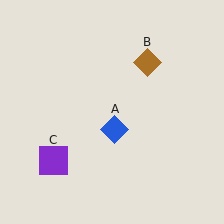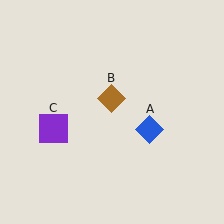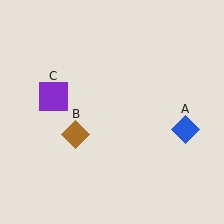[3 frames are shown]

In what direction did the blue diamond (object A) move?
The blue diamond (object A) moved right.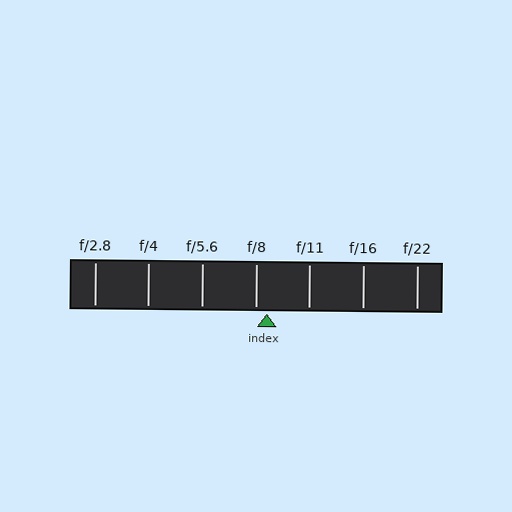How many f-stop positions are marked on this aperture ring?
There are 7 f-stop positions marked.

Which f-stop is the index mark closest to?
The index mark is closest to f/8.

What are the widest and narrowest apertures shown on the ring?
The widest aperture shown is f/2.8 and the narrowest is f/22.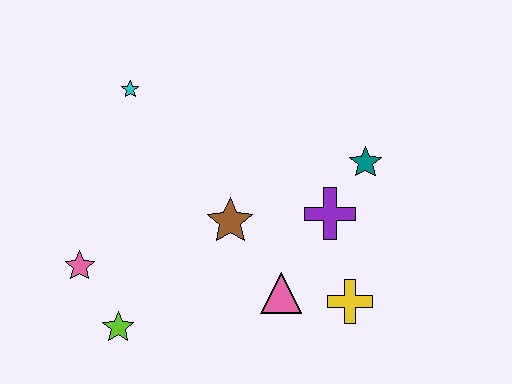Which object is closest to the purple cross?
The teal star is closest to the purple cross.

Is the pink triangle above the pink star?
No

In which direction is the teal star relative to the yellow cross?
The teal star is above the yellow cross.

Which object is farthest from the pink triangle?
The cyan star is farthest from the pink triangle.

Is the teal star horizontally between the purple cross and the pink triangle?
No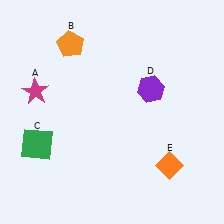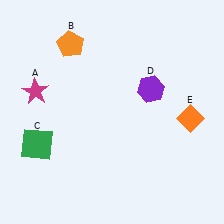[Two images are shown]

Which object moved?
The orange diamond (E) moved up.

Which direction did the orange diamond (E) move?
The orange diamond (E) moved up.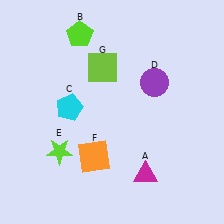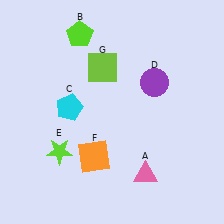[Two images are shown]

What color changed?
The triangle (A) changed from magenta in Image 1 to pink in Image 2.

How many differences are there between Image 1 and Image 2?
There is 1 difference between the two images.